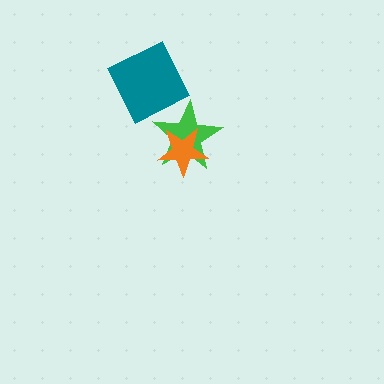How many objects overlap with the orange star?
1 object overlaps with the orange star.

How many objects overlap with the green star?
1 object overlaps with the green star.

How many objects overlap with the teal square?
0 objects overlap with the teal square.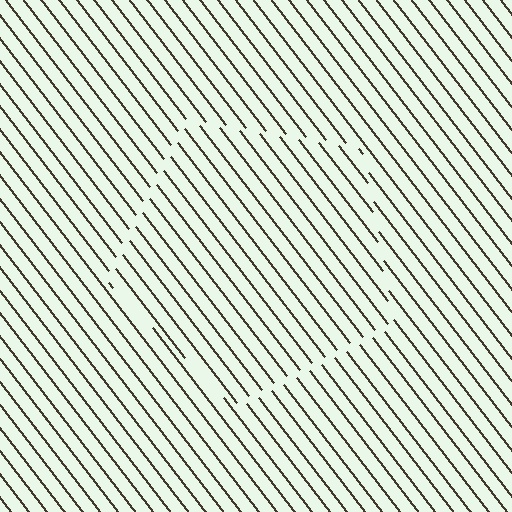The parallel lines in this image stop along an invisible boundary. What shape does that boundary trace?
An illusory pentagon. The interior of the shape contains the same grating, shifted by half a period — the contour is defined by the phase discontinuity where line-ends from the inner and outer gratings abut.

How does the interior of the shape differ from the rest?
The interior of the shape contains the same grating, shifted by half a period — the contour is defined by the phase discontinuity where line-ends from the inner and outer gratings abut.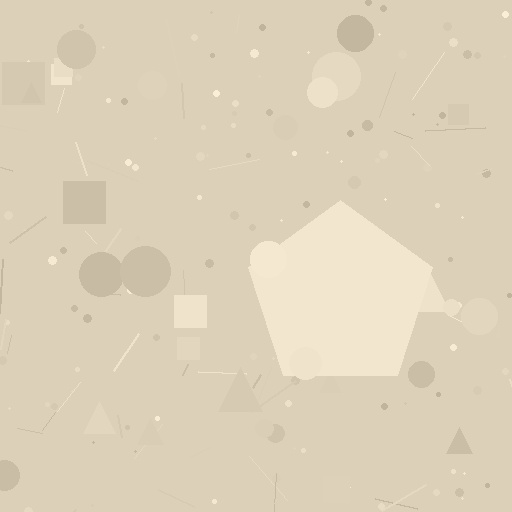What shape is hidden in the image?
A pentagon is hidden in the image.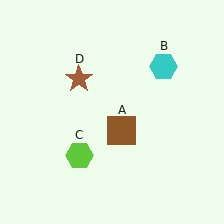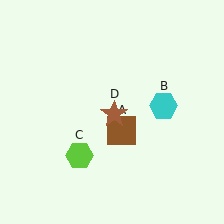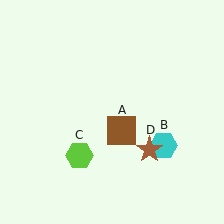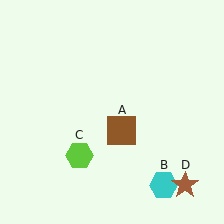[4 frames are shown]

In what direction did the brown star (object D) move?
The brown star (object D) moved down and to the right.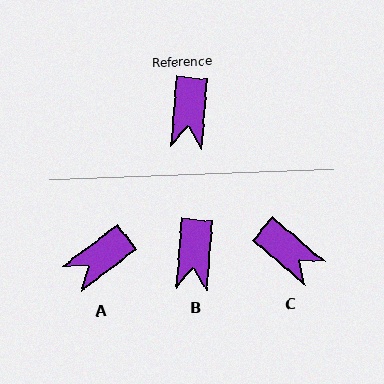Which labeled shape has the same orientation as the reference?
B.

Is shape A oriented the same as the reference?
No, it is off by about 48 degrees.